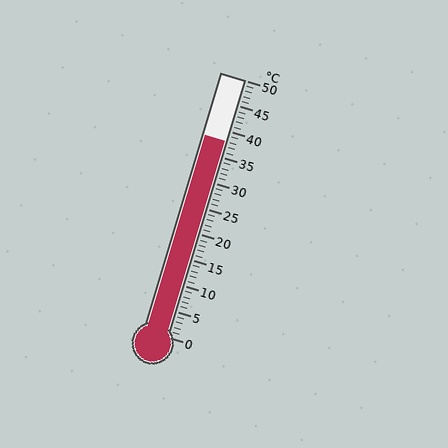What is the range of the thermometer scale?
The thermometer scale ranges from 0°C to 50°C.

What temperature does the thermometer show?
The thermometer shows approximately 38°C.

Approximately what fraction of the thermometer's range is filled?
The thermometer is filled to approximately 75% of its range.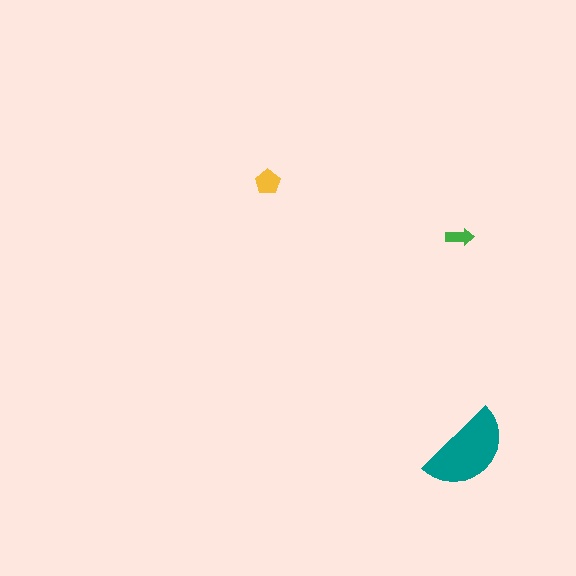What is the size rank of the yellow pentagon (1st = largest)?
2nd.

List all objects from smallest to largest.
The green arrow, the yellow pentagon, the teal semicircle.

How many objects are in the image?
There are 3 objects in the image.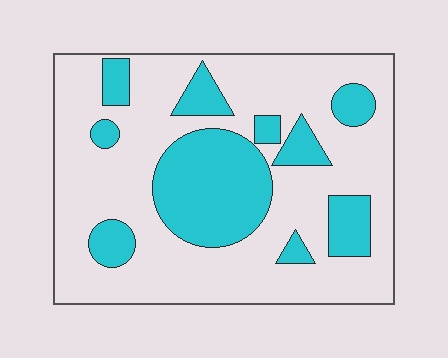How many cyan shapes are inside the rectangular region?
10.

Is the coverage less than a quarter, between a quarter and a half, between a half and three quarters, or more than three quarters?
Between a quarter and a half.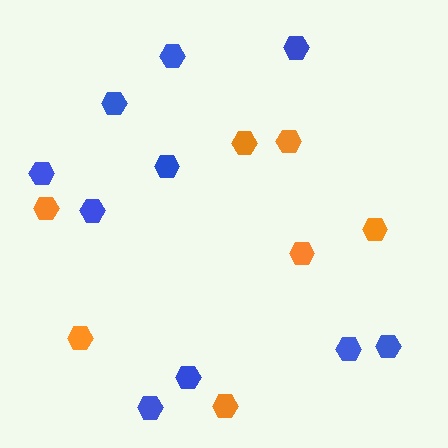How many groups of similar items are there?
There are 2 groups: one group of orange hexagons (7) and one group of blue hexagons (10).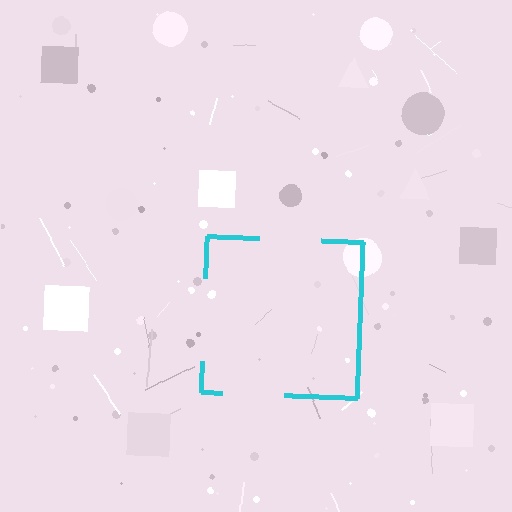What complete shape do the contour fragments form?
The contour fragments form a square.